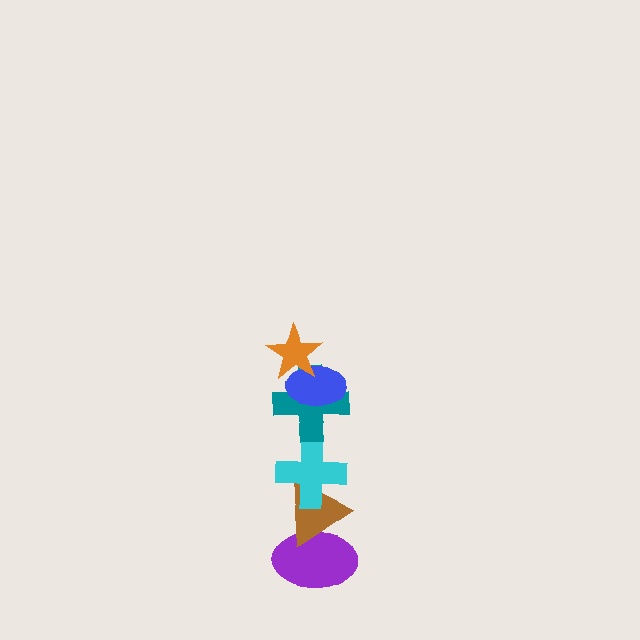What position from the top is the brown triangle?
The brown triangle is 5th from the top.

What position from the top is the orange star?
The orange star is 1st from the top.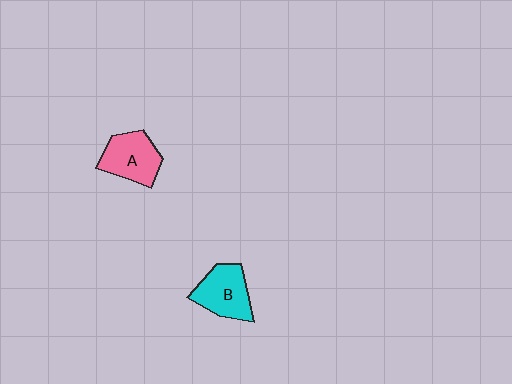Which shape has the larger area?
Shape B (cyan).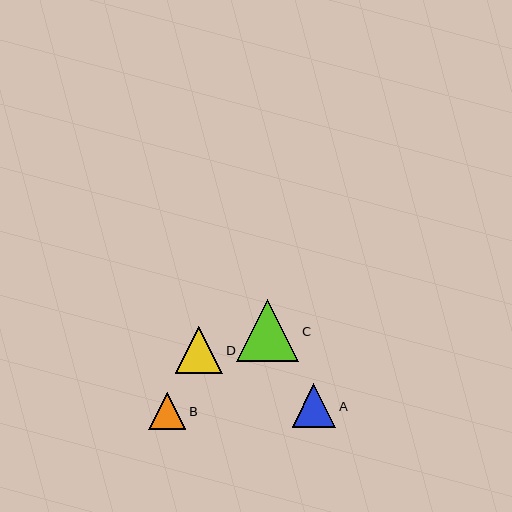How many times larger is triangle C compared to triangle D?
Triangle C is approximately 1.3 times the size of triangle D.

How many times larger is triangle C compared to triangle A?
Triangle C is approximately 1.4 times the size of triangle A.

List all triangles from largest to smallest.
From largest to smallest: C, D, A, B.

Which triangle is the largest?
Triangle C is the largest with a size of approximately 62 pixels.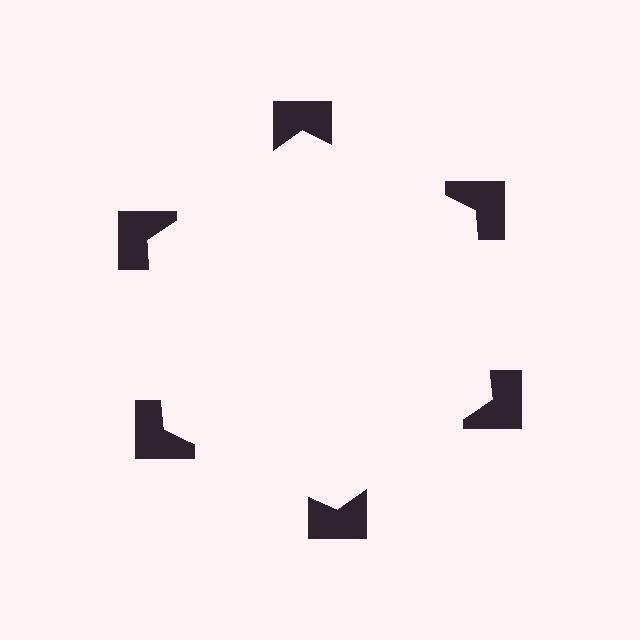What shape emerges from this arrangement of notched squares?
An illusory hexagon — its edges are inferred from the aligned wedge cuts in the notched squares, not physically drawn.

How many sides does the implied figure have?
6 sides.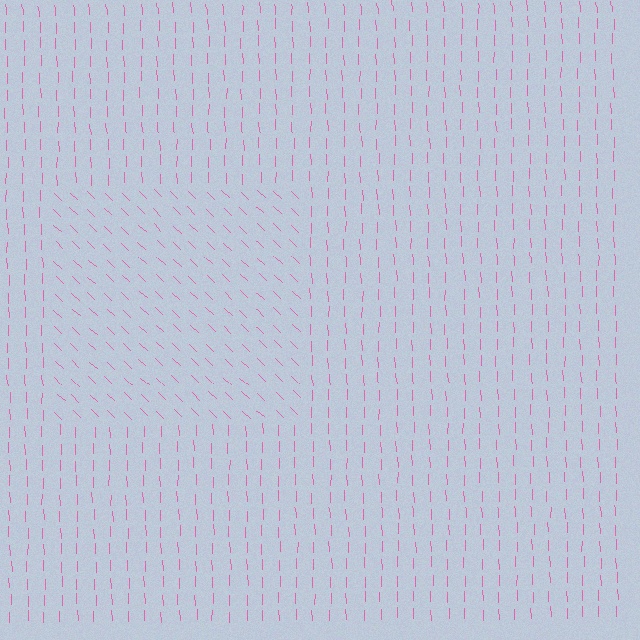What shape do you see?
I see a rectangle.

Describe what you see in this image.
The image is filled with small pink line segments. A rectangle region in the image has lines oriented differently from the surrounding lines, creating a visible texture boundary.